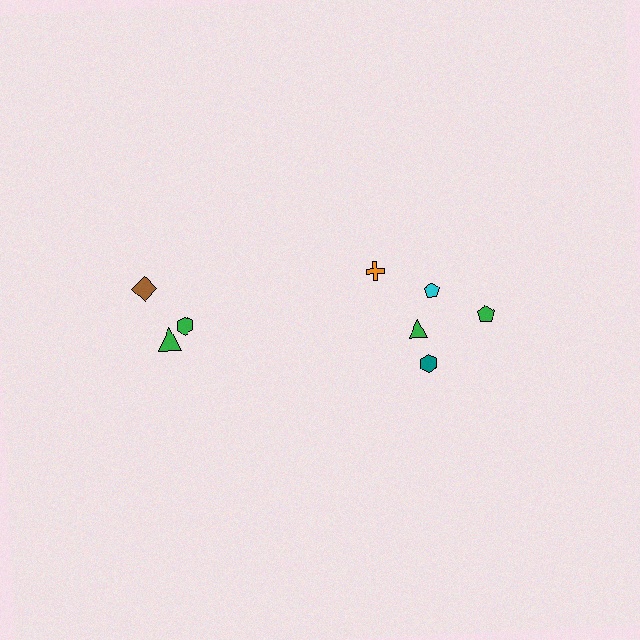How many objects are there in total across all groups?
There are 8 objects.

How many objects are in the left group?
There are 3 objects.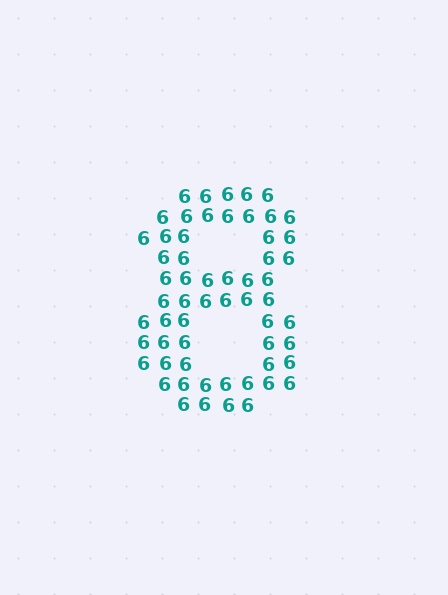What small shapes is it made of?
It is made of small digit 6's.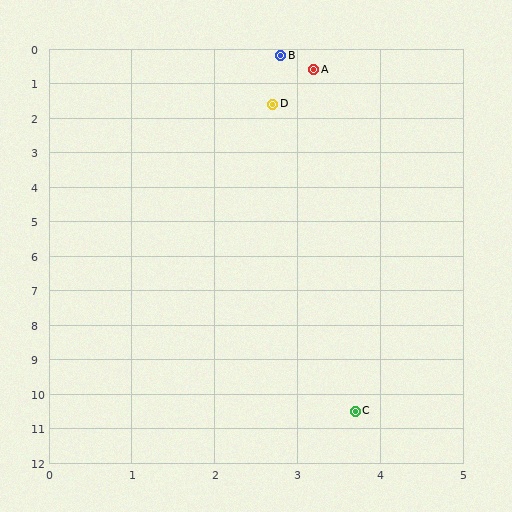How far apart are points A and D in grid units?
Points A and D are about 1.1 grid units apart.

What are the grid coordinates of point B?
Point B is at approximately (2.8, 0.2).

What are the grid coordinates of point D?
Point D is at approximately (2.7, 1.6).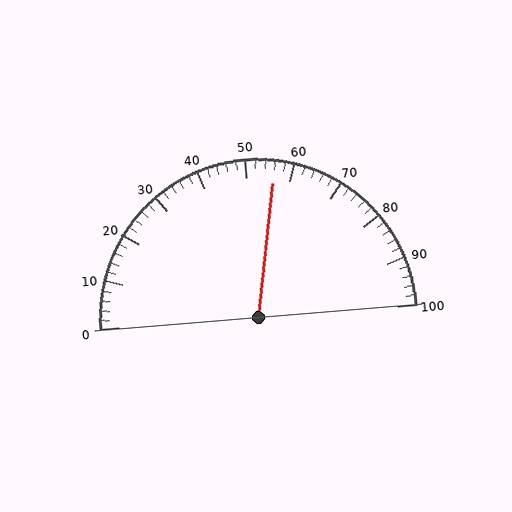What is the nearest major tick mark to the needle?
The nearest major tick mark is 60.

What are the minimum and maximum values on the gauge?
The gauge ranges from 0 to 100.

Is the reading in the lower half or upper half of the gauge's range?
The reading is in the upper half of the range (0 to 100).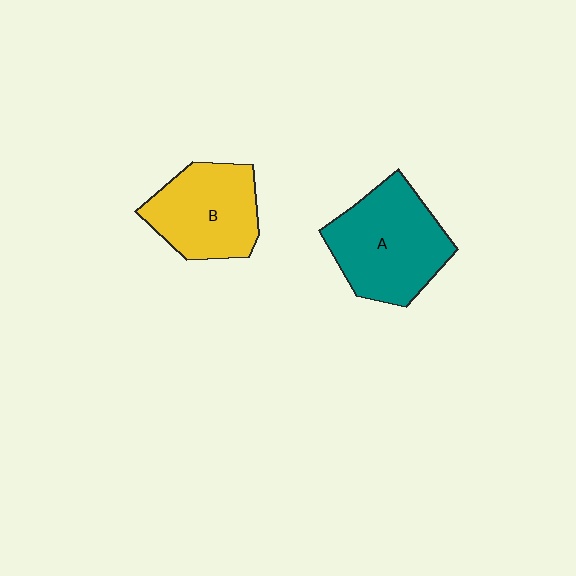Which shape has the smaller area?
Shape B (yellow).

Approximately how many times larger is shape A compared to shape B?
Approximately 1.2 times.